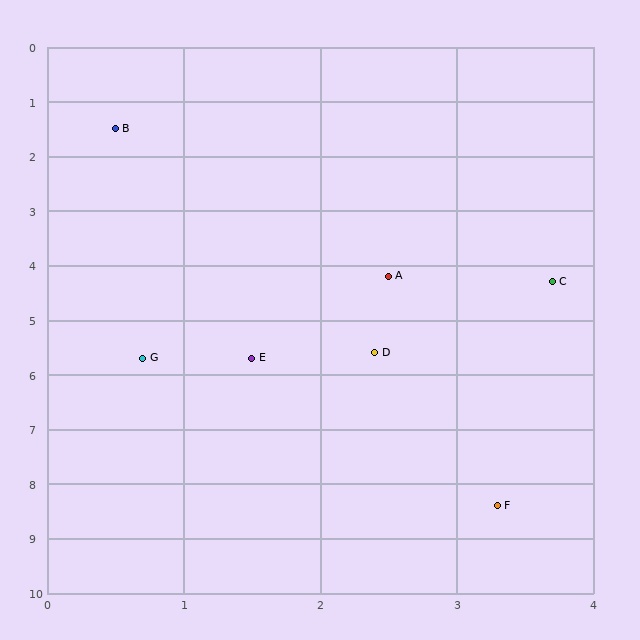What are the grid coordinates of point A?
Point A is at approximately (2.5, 4.2).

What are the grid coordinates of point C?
Point C is at approximately (3.7, 4.3).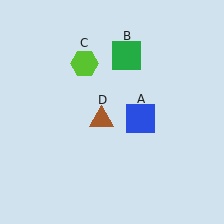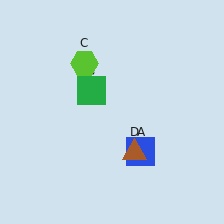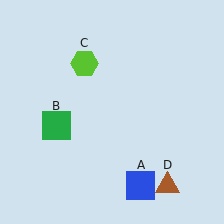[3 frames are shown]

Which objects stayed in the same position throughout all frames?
Lime hexagon (object C) remained stationary.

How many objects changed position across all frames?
3 objects changed position: blue square (object A), green square (object B), brown triangle (object D).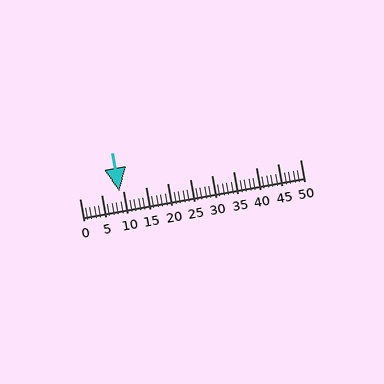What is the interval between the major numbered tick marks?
The major tick marks are spaced 5 units apart.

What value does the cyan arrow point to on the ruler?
The cyan arrow points to approximately 9.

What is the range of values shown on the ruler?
The ruler shows values from 0 to 50.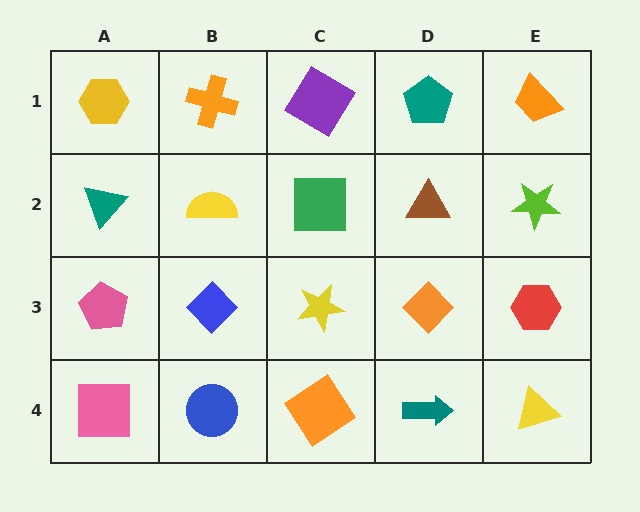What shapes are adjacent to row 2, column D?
A teal pentagon (row 1, column D), an orange diamond (row 3, column D), a green square (row 2, column C), a lime star (row 2, column E).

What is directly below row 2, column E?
A red hexagon.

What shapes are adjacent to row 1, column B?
A yellow semicircle (row 2, column B), a yellow hexagon (row 1, column A), a purple diamond (row 1, column C).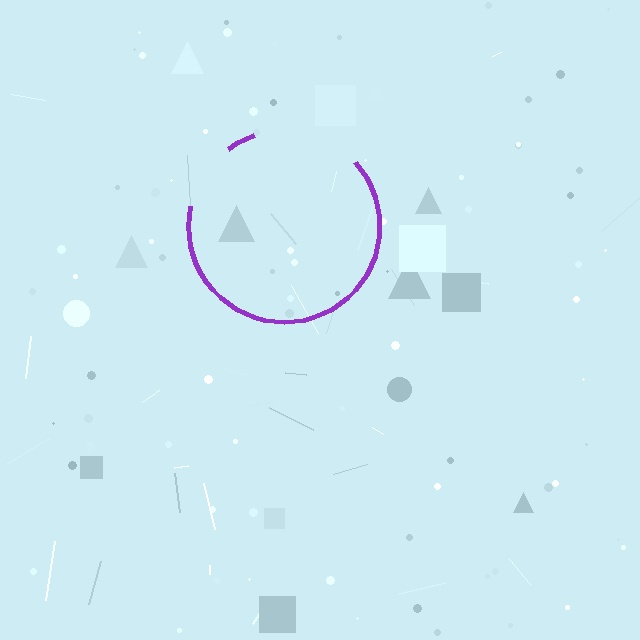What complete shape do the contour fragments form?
The contour fragments form a circle.